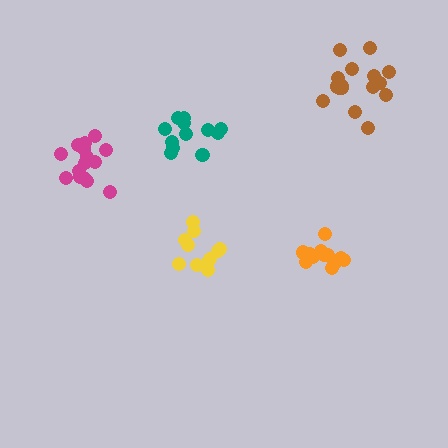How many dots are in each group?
Group 1: 15 dots, Group 2: 11 dots, Group 3: 16 dots, Group 4: 12 dots, Group 5: 15 dots (69 total).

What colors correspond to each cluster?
The clusters are colored: orange, yellow, brown, teal, magenta.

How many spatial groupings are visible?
There are 5 spatial groupings.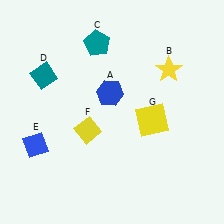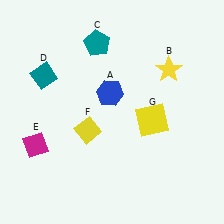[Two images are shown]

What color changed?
The diamond (E) changed from blue in Image 1 to magenta in Image 2.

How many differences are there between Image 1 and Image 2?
There is 1 difference between the two images.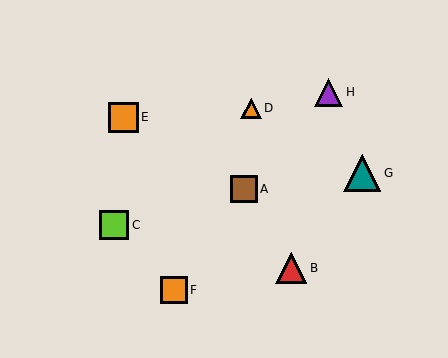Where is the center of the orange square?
The center of the orange square is at (123, 117).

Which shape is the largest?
The teal triangle (labeled G) is the largest.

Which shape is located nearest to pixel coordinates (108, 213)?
The lime square (labeled C) at (114, 225) is nearest to that location.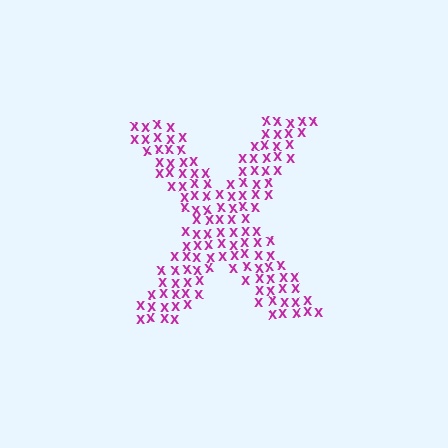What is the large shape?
The large shape is the letter X.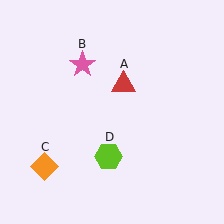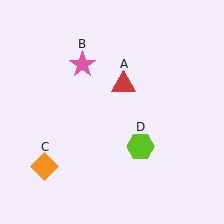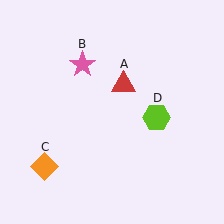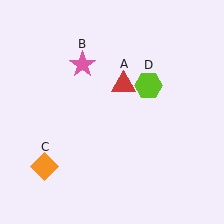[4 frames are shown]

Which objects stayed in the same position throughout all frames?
Red triangle (object A) and pink star (object B) and orange diamond (object C) remained stationary.